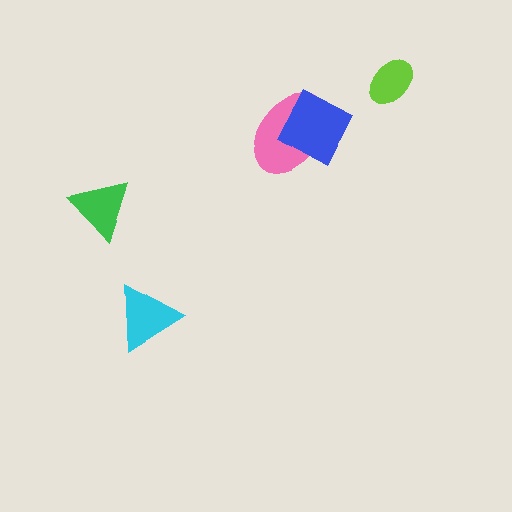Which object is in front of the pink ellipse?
The blue diamond is in front of the pink ellipse.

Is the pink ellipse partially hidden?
Yes, it is partially covered by another shape.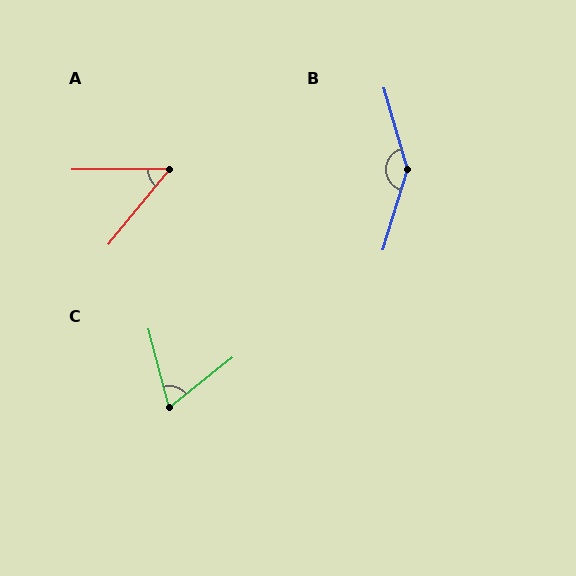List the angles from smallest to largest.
A (50°), C (66°), B (147°).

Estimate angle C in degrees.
Approximately 66 degrees.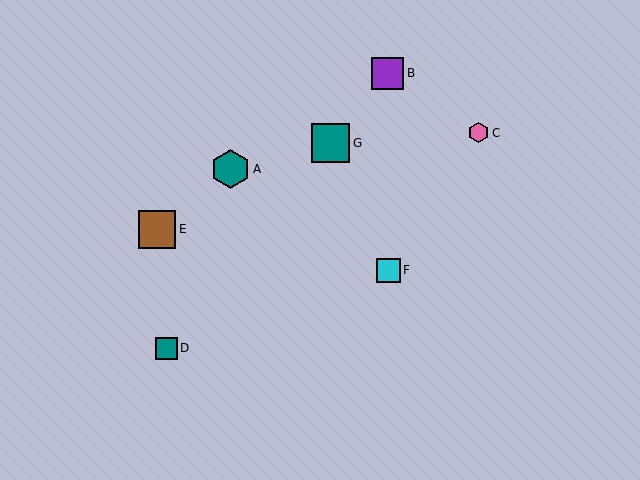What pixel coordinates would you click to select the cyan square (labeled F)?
Click at (388, 270) to select the cyan square F.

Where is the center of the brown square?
The center of the brown square is at (157, 229).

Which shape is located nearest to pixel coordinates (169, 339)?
The teal square (labeled D) at (166, 348) is nearest to that location.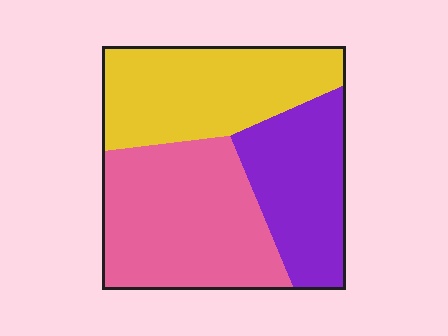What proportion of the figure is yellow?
Yellow covers 33% of the figure.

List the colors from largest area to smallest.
From largest to smallest: pink, yellow, purple.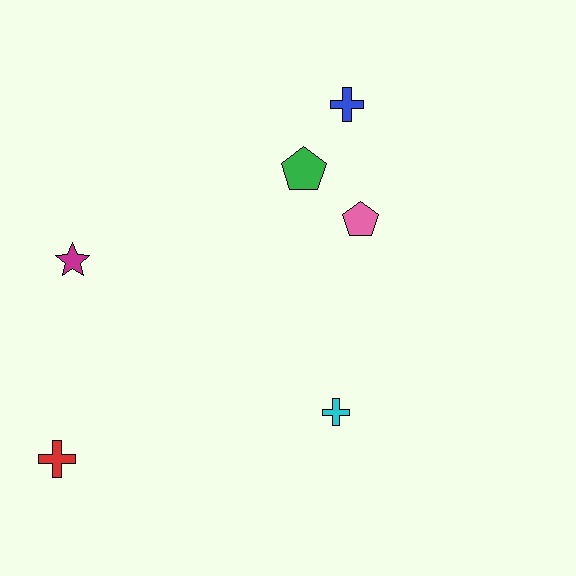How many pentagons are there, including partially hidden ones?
There are 2 pentagons.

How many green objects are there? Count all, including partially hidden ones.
There is 1 green object.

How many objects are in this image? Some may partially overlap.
There are 6 objects.